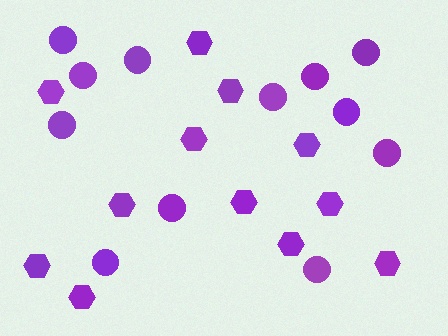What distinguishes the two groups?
There are 2 groups: one group of hexagons (12) and one group of circles (12).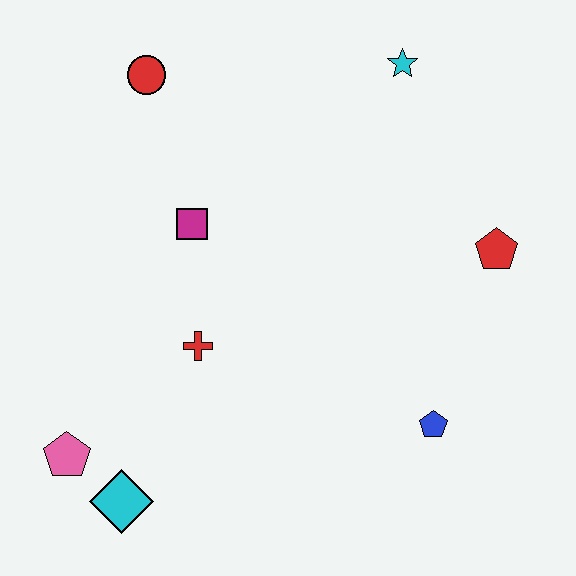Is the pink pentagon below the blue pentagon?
Yes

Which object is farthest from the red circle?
The blue pentagon is farthest from the red circle.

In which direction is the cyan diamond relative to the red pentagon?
The cyan diamond is to the left of the red pentagon.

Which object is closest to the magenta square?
The red cross is closest to the magenta square.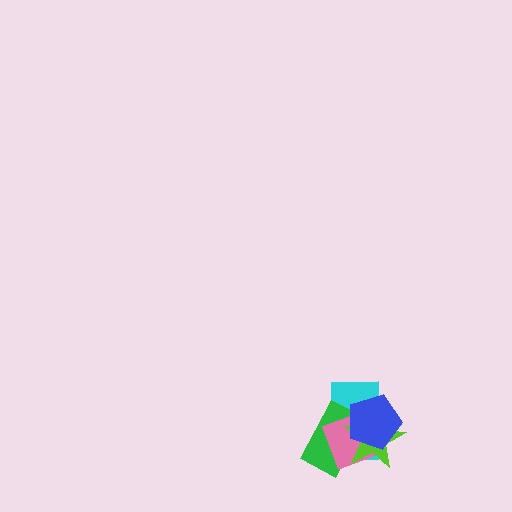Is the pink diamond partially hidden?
Yes, it is partially covered by another shape.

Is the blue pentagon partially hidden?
No, no other shape covers it.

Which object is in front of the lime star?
The blue pentagon is in front of the lime star.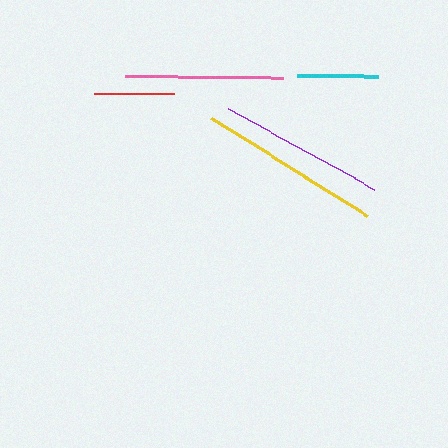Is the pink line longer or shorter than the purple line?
The purple line is longer than the pink line.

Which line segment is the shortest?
The red line is the shortest at approximately 80 pixels.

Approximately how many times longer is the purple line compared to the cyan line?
The purple line is approximately 2.1 times the length of the cyan line.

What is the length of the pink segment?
The pink segment is approximately 157 pixels long.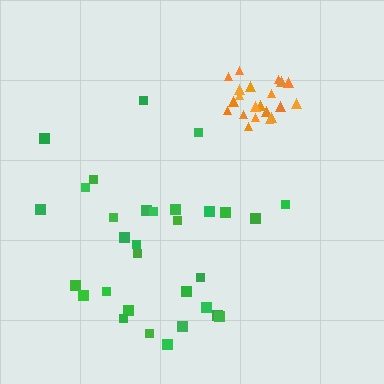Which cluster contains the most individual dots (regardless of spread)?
Green (31).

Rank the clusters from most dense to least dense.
orange, green.